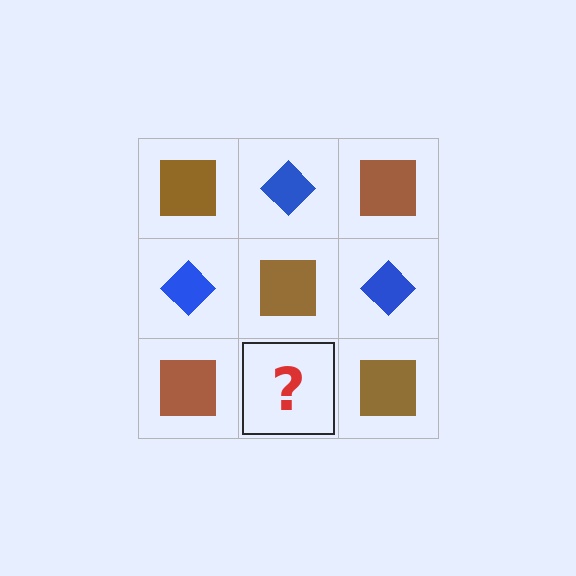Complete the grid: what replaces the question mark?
The question mark should be replaced with a blue diamond.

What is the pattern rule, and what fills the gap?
The rule is that it alternates brown square and blue diamond in a checkerboard pattern. The gap should be filled with a blue diamond.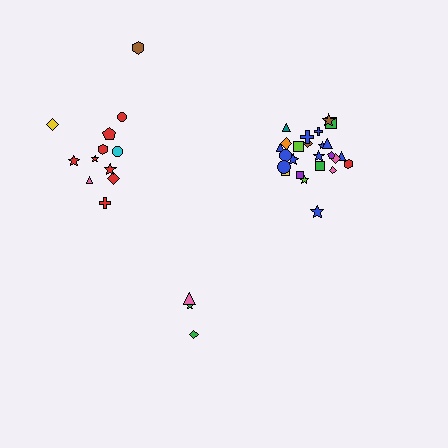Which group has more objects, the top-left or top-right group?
The top-right group.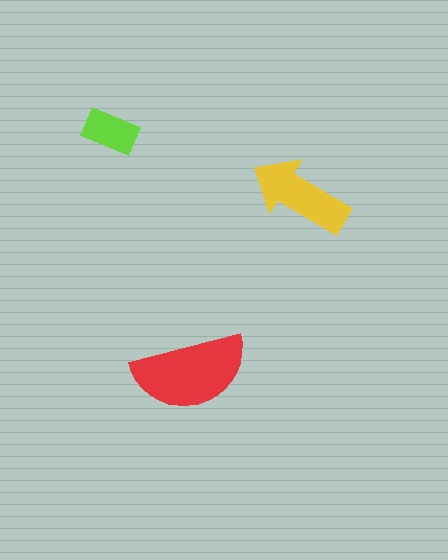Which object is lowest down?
The red semicircle is bottommost.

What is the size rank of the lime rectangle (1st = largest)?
3rd.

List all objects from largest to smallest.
The red semicircle, the yellow arrow, the lime rectangle.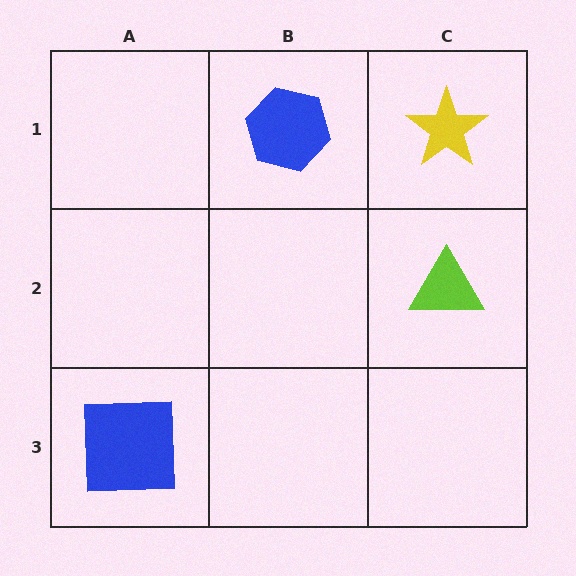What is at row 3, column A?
A blue square.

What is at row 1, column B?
A blue hexagon.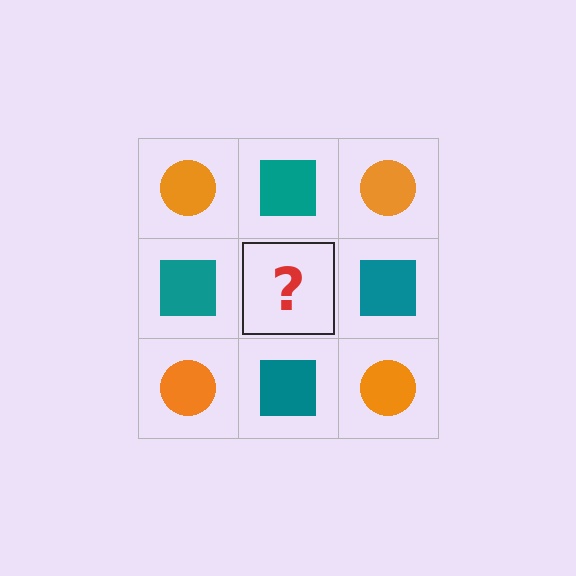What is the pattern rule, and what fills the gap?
The rule is that it alternates orange circle and teal square in a checkerboard pattern. The gap should be filled with an orange circle.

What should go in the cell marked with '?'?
The missing cell should contain an orange circle.